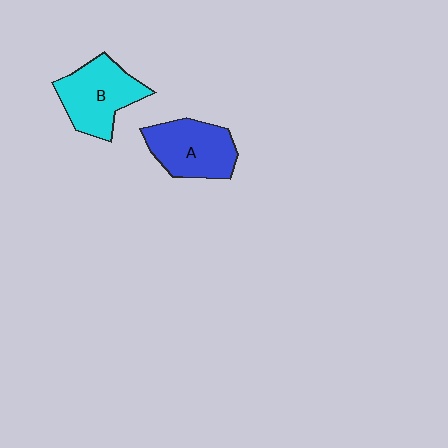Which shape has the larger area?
Shape B (cyan).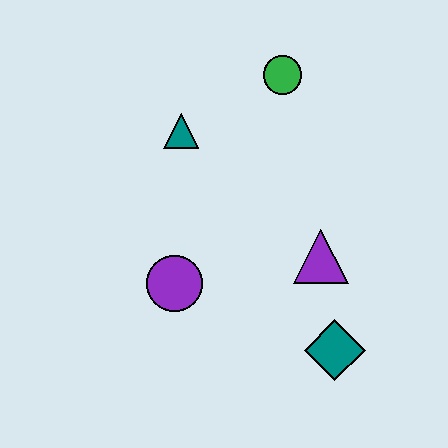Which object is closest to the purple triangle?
The teal diamond is closest to the purple triangle.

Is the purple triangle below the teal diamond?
No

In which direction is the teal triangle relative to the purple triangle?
The teal triangle is to the left of the purple triangle.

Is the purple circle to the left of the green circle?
Yes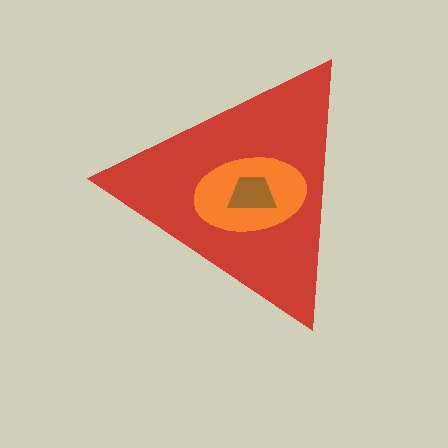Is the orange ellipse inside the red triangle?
Yes.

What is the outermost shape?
The red triangle.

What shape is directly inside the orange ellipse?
The brown trapezoid.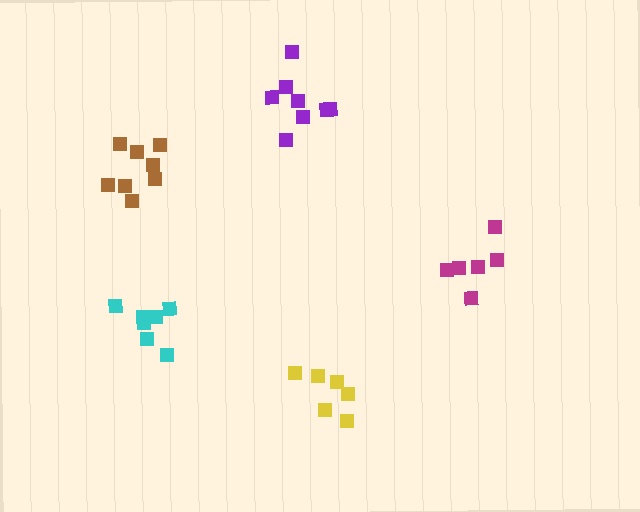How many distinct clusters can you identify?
There are 5 distinct clusters.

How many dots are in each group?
Group 1: 7 dots, Group 2: 6 dots, Group 3: 8 dots, Group 4: 6 dots, Group 5: 8 dots (35 total).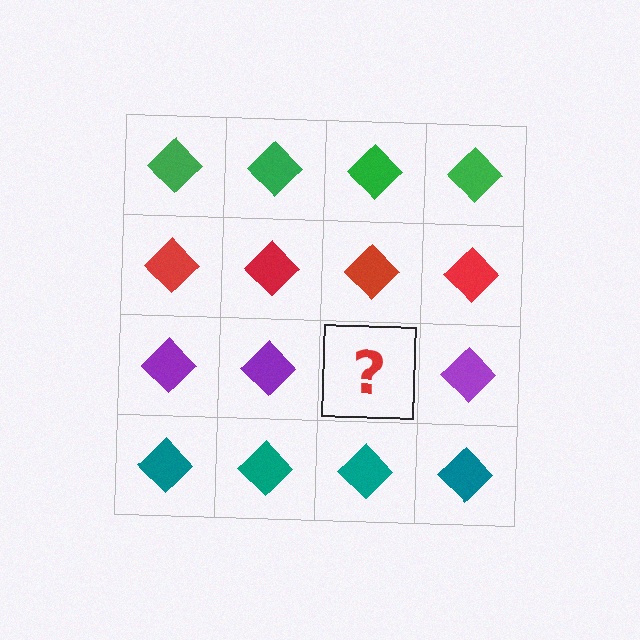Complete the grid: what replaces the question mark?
The question mark should be replaced with a purple diamond.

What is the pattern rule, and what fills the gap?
The rule is that each row has a consistent color. The gap should be filled with a purple diamond.